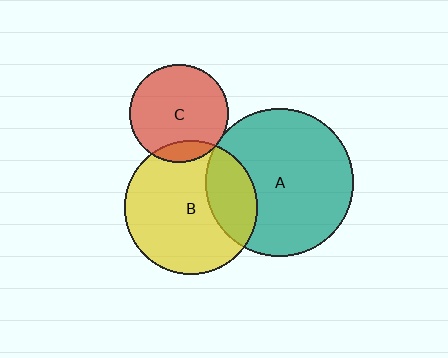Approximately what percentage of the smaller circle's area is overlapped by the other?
Approximately 25%.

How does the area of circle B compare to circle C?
Approximately 1.8 times.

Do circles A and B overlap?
Yes.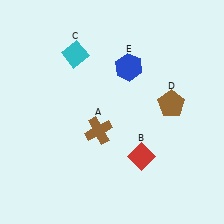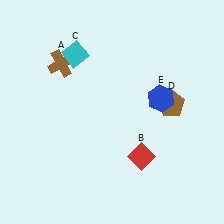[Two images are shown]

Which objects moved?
The objects that moved are: the brown cross (A), the blue hexagon (E).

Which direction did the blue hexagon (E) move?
The blue hexagon (E) moved right.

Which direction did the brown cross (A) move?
The brown cross (A) moved up.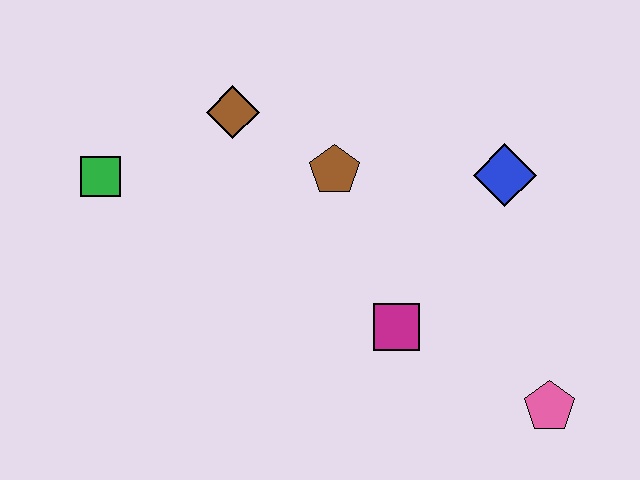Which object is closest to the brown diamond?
The brown pentagon is closest to the brown diamond.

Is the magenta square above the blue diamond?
No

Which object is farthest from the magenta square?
The green square is farthest from the magenta square.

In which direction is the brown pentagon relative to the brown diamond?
The brown pentagon is to the right of the brown diamond.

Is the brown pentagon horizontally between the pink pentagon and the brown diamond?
Yes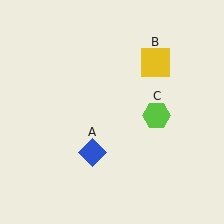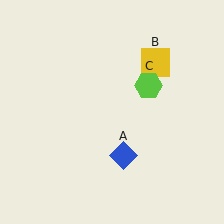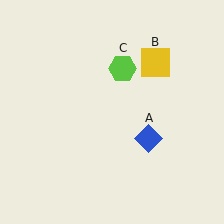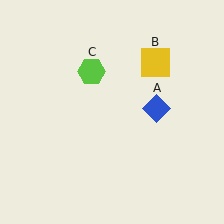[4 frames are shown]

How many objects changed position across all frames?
2 objects changed position: blue diamond (object A), lime hexagon (object C).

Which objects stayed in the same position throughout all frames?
Yellow square (object B) remained stationary.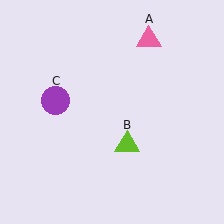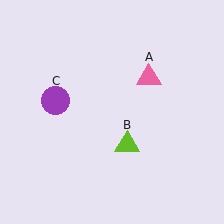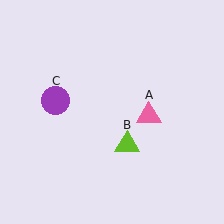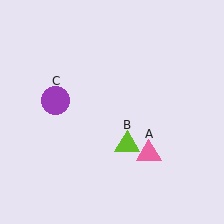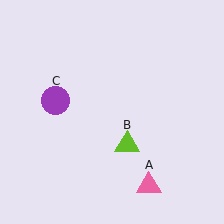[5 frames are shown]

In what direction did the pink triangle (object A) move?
The pink triangle (object A) moved down.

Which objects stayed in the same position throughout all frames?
Lime triangle (object B) and purple circle (object C) remained stationary.